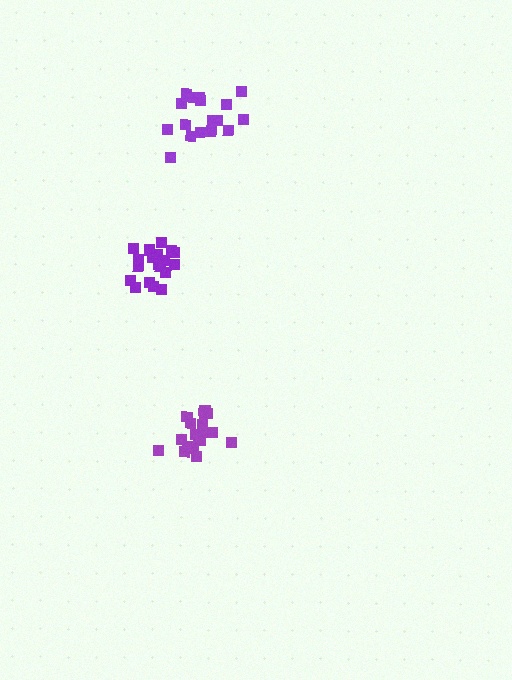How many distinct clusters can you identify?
There are 3 distinct clusters.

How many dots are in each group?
Group 1: 19 dots, Group 2: 19 dots, Group 3: 17 dots (55 total).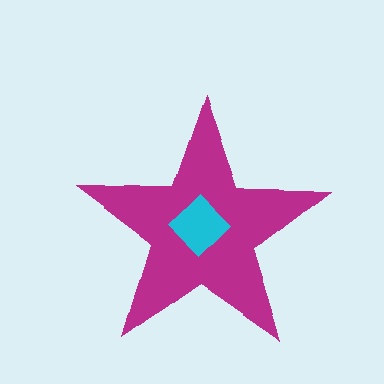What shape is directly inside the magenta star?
The cyan diamond.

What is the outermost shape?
The magenta star.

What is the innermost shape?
The cyan diamond.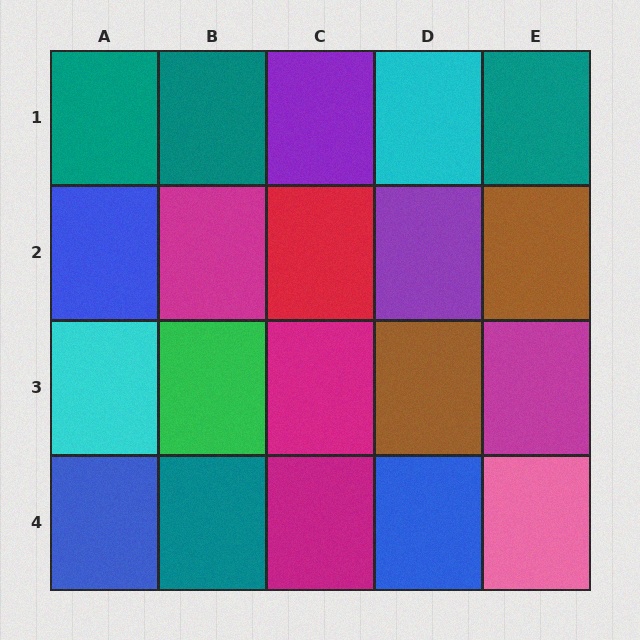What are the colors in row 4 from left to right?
Blue, teal, magenta, blue, pink.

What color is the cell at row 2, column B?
Magenta.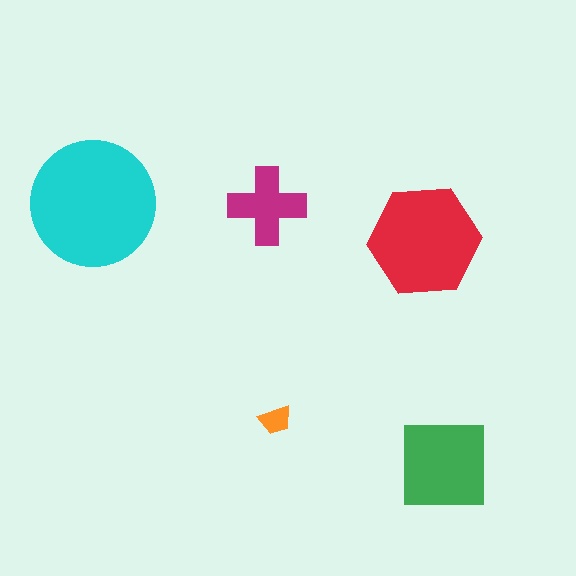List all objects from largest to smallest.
The cyan circle, the red hexagon, the green square, the magenta cross, the orange trapezoid.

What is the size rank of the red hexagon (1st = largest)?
2nd.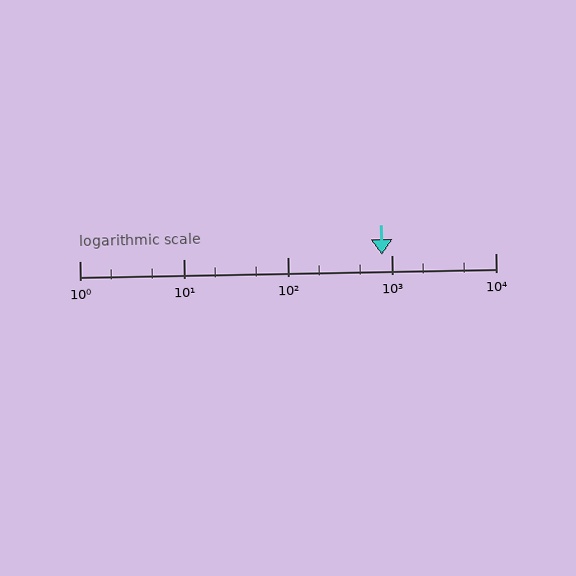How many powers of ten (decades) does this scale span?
The scale spans 4 decades, from 1 to 10000.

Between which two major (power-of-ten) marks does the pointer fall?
The pointer is between 100 and 1000.